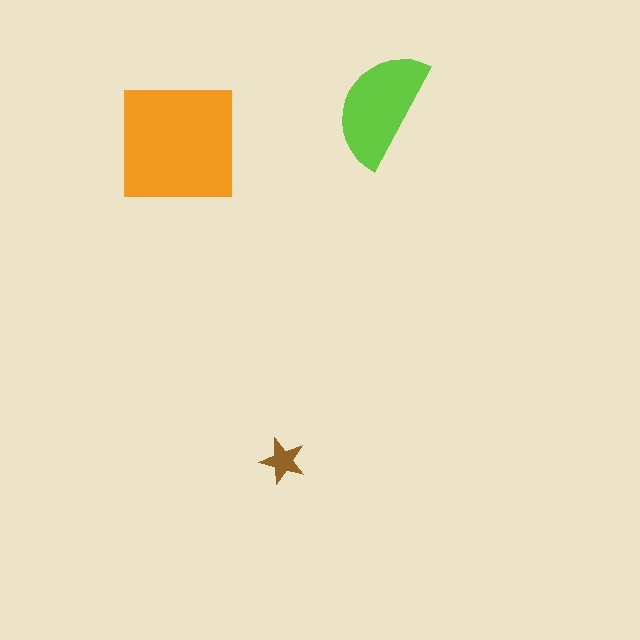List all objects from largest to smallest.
The orange square, the lime semicircle, the brown star.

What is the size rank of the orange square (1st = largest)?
1st.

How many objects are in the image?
There are 3 objects in the image.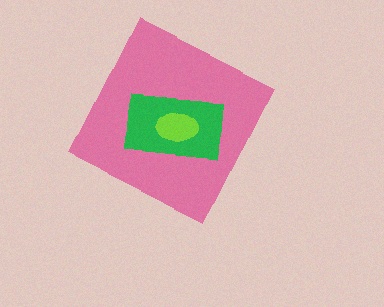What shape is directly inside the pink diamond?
The green rectangle.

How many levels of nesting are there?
3.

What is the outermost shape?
The pink diamond.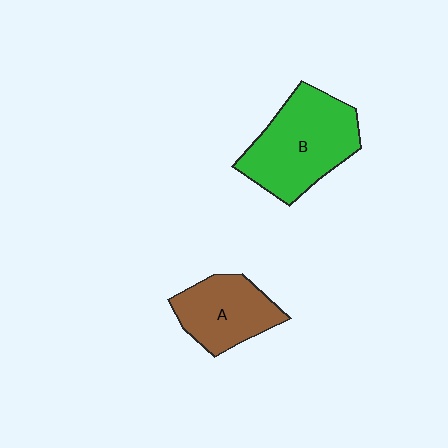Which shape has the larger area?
Shape B (green).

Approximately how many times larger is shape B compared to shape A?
Approximately 1.5 times.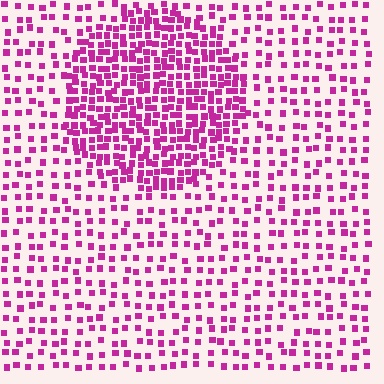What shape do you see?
I see a circle.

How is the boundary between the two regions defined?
The boundary is defined by a change in element density (approximately 2.3x ratio). All elements are the same color, size, and shape.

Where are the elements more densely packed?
The elements are more densely packed inside the circle boundary.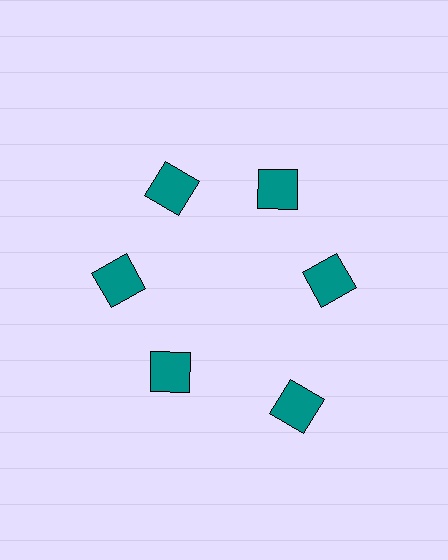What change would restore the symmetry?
The symmetry would be restored by moving it inward, back onto the ring so that all 6 squares sit at equal angles and equal distance from the center.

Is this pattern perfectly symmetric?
No. The 6 teal squares are arranged in a ring, but one element near the 5 o'clock position is pushed outward from the center, breaking the 6-fold rotational symmetry.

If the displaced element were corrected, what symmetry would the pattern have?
It would have 6-fold rotational symmetry — the pattern would map onto itself every 60 degrees.